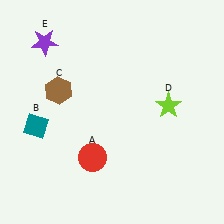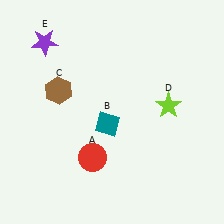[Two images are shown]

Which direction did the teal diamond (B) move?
The teal diamond (B) moved right.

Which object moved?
The teal diamond (B) moved right.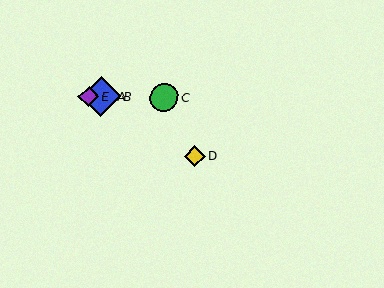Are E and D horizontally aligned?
No, E is at y≈97 and D is at y≈156.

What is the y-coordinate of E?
Object E is at y≈97.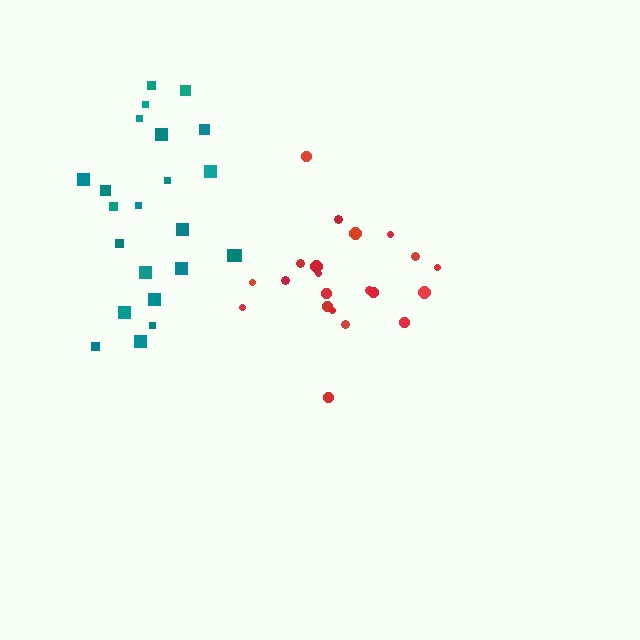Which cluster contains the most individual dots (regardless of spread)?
Teal (23).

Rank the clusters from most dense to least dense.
red, teal.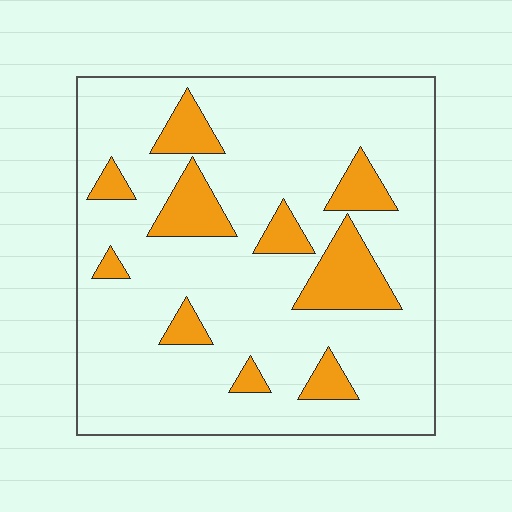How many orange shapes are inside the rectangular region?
10.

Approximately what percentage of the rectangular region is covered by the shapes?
Approximately 15%.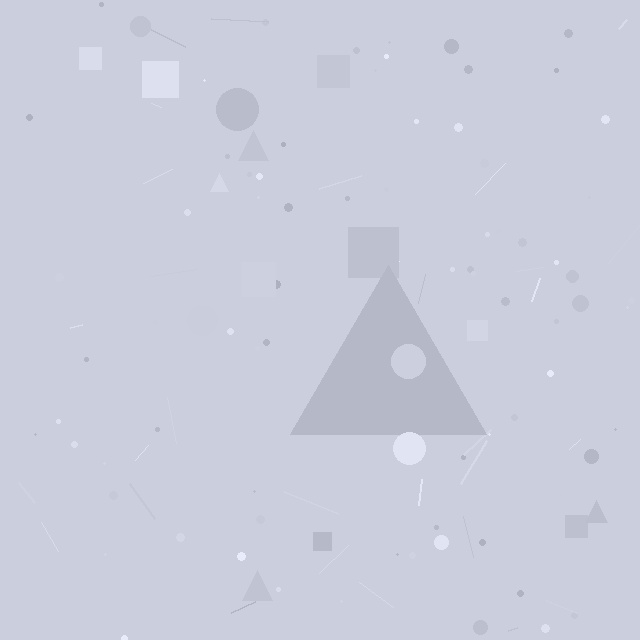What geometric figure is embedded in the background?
A triangle is embedded in the background.